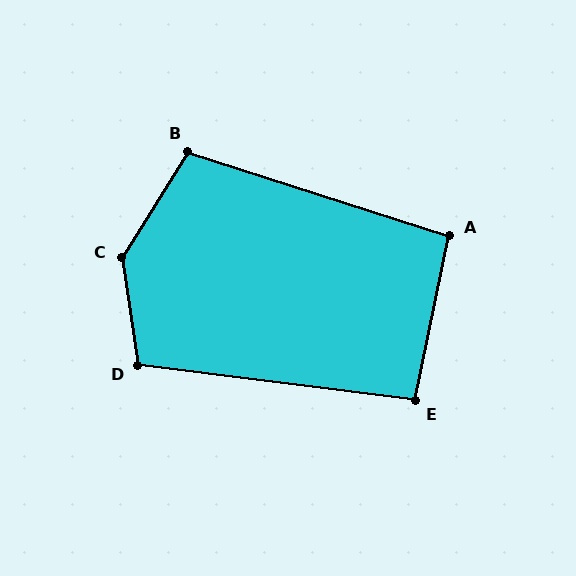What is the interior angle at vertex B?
Approximately 104 degrees (obtuse).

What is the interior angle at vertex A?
Approximately 96 degrees (obtuse).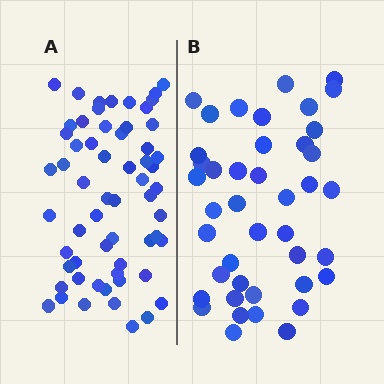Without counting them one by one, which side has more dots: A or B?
Region A (the left region) has more dots.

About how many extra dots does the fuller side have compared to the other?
Region A has approximately 20 more dots than region B.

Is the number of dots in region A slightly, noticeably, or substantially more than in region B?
Region A has noticeably more, but not dramatically so. The ratio is roughly 1.4 to 1.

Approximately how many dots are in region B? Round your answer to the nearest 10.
About 40 dots. (The exact count is 42, which rounds to 40.)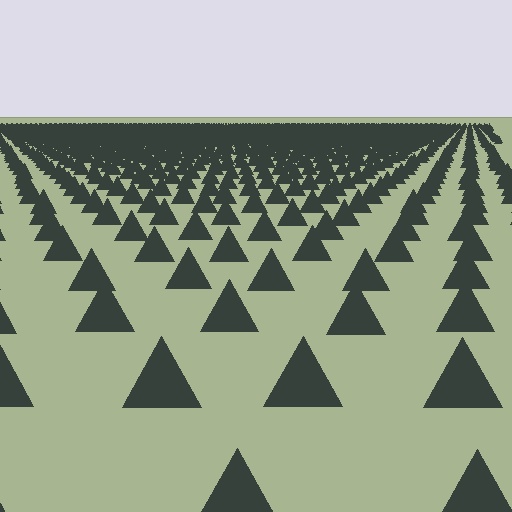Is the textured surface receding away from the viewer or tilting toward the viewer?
The surface is receding away from the viewer. Texture elements get smaller and denser toward the top.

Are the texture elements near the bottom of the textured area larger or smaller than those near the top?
Larger. Near the bottom, elements are closer to the viewer and appear at a bigger on-screen size.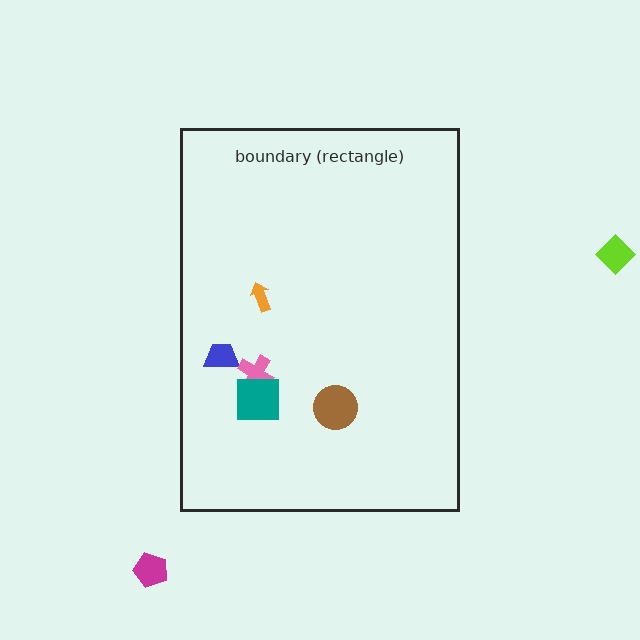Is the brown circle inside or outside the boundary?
Inside.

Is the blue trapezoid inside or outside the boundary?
Inside.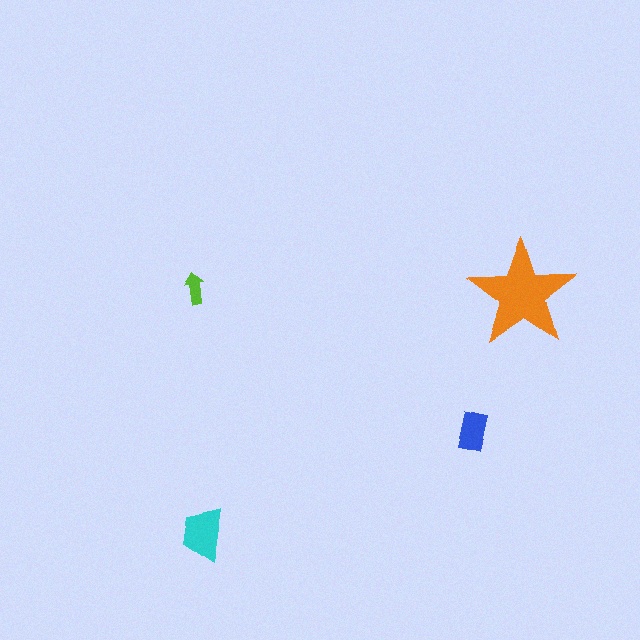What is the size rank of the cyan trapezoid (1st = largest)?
2nd.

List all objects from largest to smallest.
The orange star, the cyan trapezoid, the blue rectangle, the lime arrow.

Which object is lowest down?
The cyan trapezoid is bottommost.